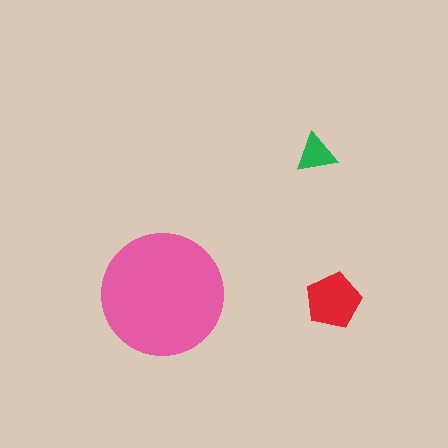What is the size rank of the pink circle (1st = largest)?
1st.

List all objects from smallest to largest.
The green triangle, the red pentagon, the pink circle.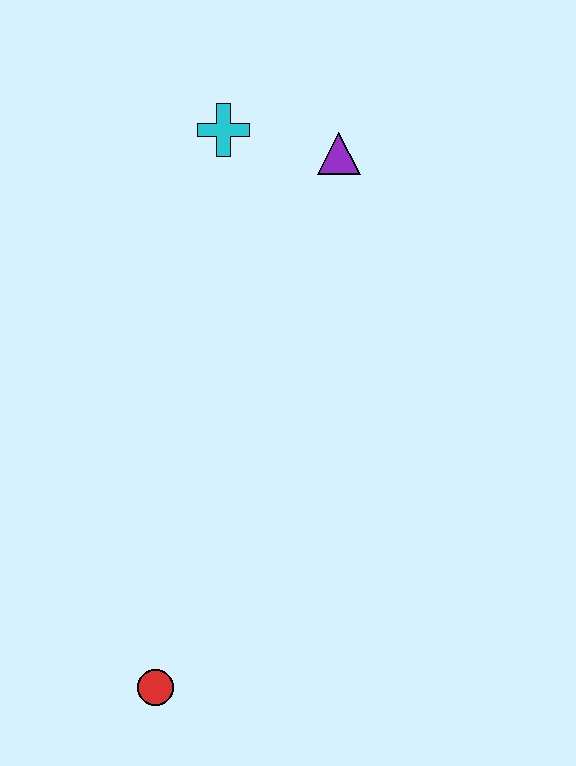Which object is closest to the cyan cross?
The purple triangle is closest to the cyan cross.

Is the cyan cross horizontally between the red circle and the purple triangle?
Yes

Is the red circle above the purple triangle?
No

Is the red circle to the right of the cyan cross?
No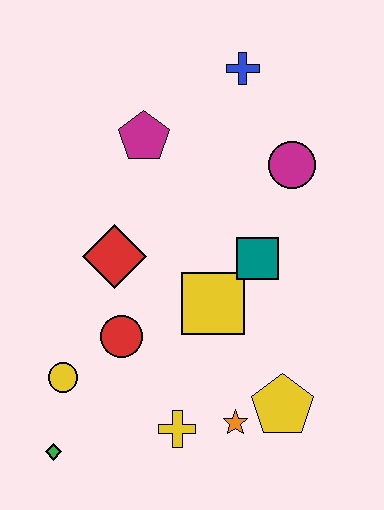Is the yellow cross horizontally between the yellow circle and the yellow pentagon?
Yes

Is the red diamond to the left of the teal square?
Yes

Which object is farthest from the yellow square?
The blue cross is farthest from the yellow square.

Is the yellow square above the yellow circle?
Yes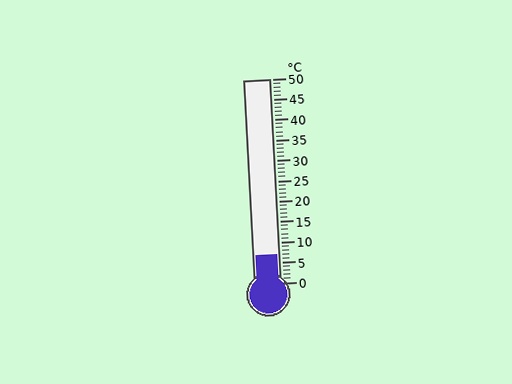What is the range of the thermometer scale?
The thermometer scale ranges from 0°C to 50°C.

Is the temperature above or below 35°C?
The temperature is below 35°C.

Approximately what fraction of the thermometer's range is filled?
The thermometer is filled to approximately 15% of its range.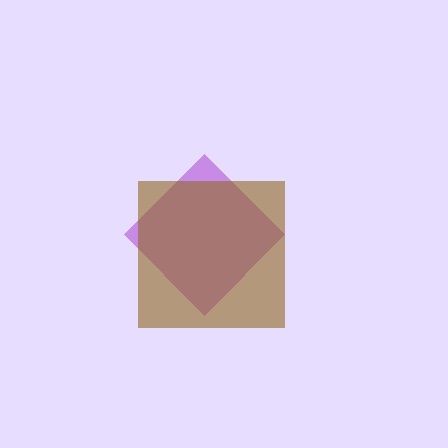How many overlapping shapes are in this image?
There are 2 overlapping shapes in the image.